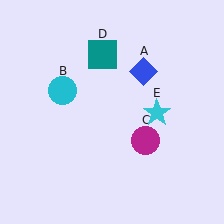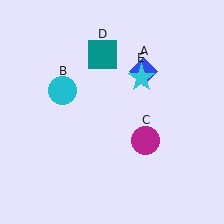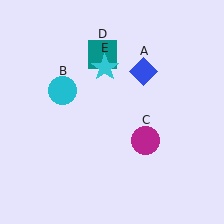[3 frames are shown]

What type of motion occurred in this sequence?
The cyan star (object E) rotated counterclockwise around the center of the scene.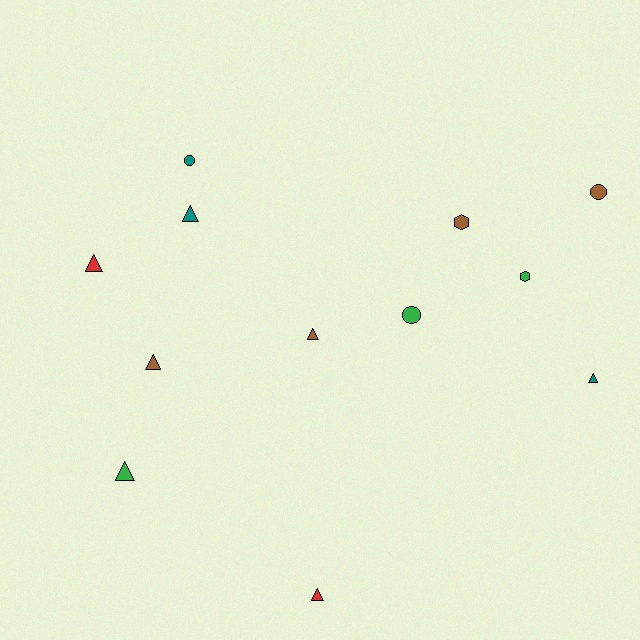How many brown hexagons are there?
There is 1 brown hexagon.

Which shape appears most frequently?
Triangle, with 7 objects.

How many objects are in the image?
There are 12 objects.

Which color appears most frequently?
Brown, with 4 objects.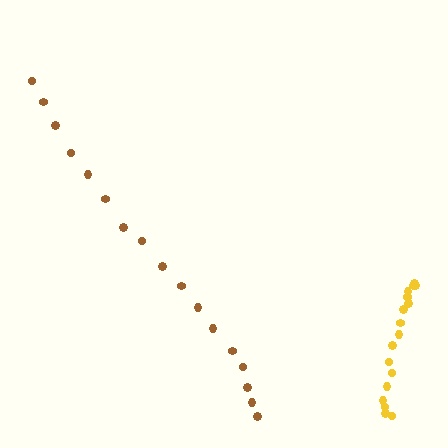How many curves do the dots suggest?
There are 2 distinct paths.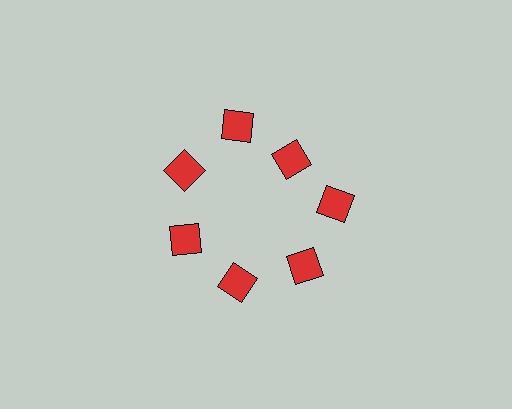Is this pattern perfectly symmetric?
No. The 7 red squares are arranged in a ring, but one element near the 1 o'clock position is pulled inward toward the center, breaking the 7-fold rotational symmetry.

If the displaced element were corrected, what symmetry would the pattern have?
It would have 7-fold rotational symmetry — the pattern would map onto itself every 51 degrees.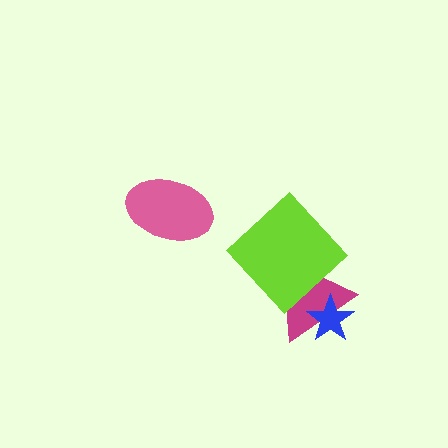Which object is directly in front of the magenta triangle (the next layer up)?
The lime diamond is directly in front of the magenta triangle.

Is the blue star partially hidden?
No, no other shape covers it.